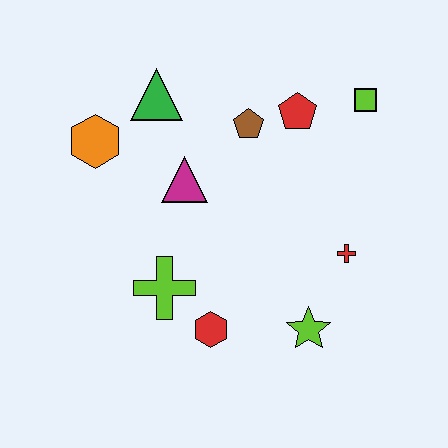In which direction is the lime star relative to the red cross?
The lime star is below the red cross.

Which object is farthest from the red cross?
The orange hexagon is farthest from the red cross.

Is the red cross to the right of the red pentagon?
Yes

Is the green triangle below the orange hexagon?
No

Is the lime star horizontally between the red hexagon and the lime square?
Yes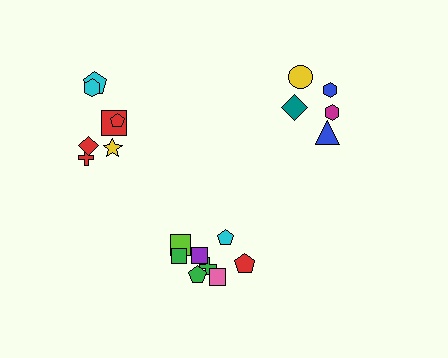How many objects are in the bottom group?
There are 8 objects.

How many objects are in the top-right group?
There are 5 objects.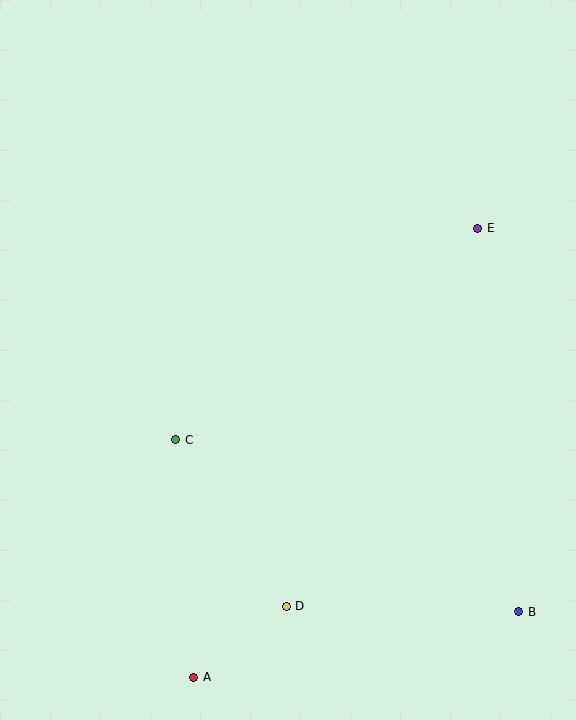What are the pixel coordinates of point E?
Point E is at (478, 228).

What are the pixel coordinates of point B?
Point B is at (519, 612).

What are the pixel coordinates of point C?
Point C is at (176, 440).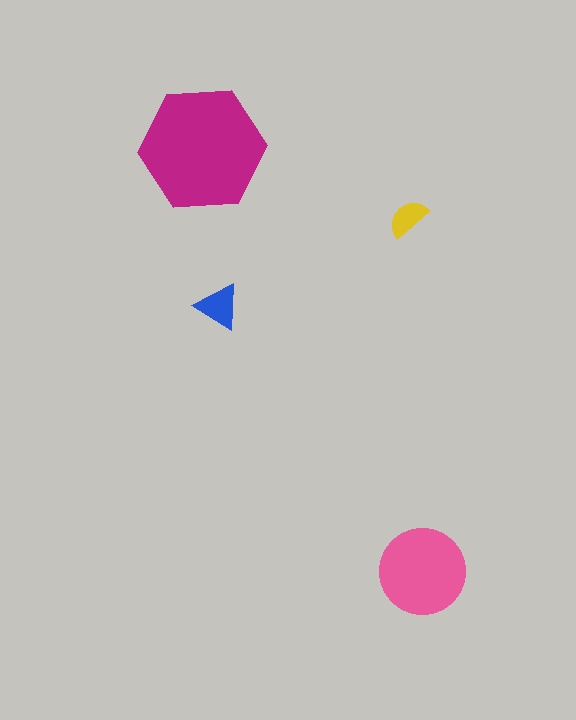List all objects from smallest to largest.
The yellow semicircle, the blue triangle, the pink circle, the magenta hexagon.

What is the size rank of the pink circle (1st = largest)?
2nd.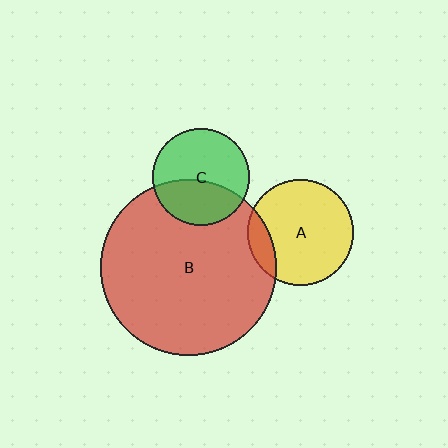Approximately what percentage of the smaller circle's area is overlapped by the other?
Approximately 40%.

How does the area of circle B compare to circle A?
Approximately 2.7 times.